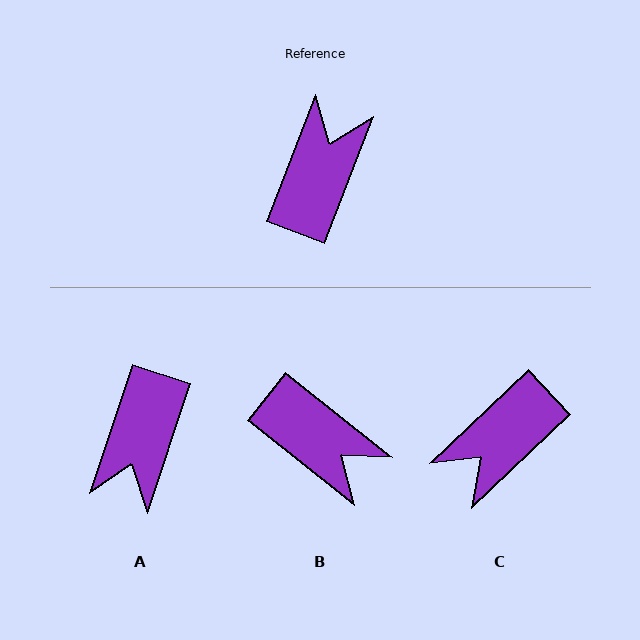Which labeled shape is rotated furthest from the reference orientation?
A, about 177 degrees away.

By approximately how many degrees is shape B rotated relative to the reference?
Approximately 107 degrees clockwise.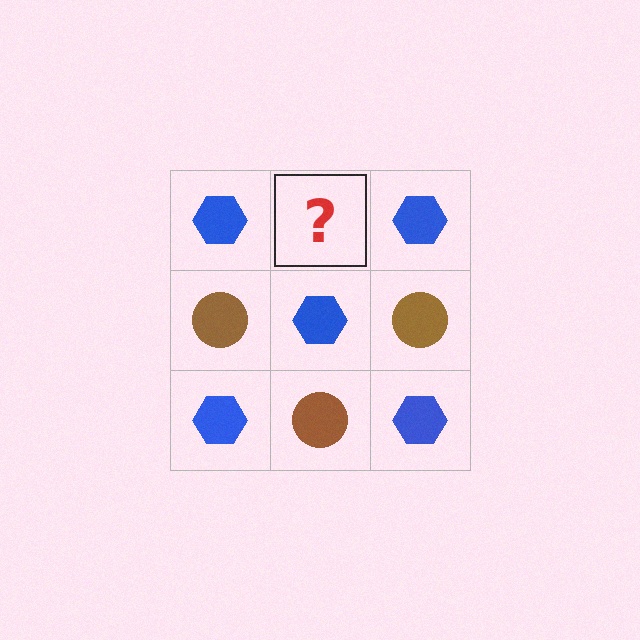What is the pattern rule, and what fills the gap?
The rule is that it alternates blue hexagon and brown circle in a checkerboard pattern. The gap should be filled with a brown circle.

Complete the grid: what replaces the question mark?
The question mark should be replaced with a brown circle.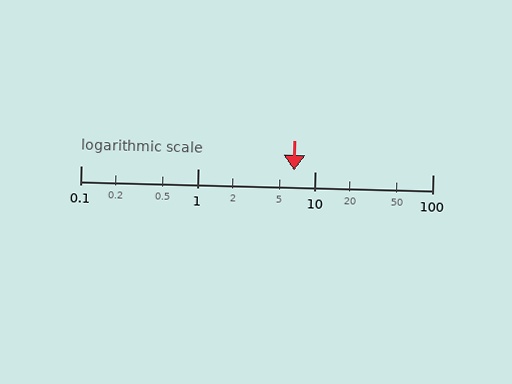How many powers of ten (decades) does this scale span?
The scale spans 3 decades, from 0.1 to 100.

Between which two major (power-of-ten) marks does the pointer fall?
The pointer is between 1 and 10.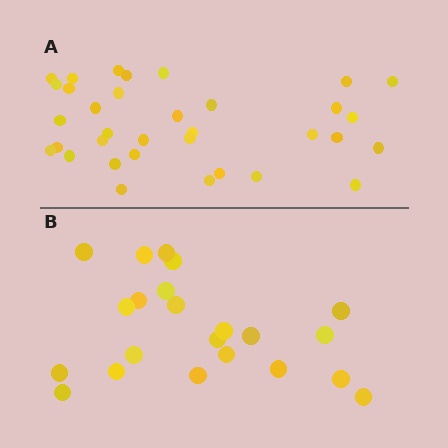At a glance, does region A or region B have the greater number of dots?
Region A (the top region) has more dots.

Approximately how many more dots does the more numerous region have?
Region A has roughly 12 or so more dots than region B.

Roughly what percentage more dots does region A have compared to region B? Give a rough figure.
About 55% more.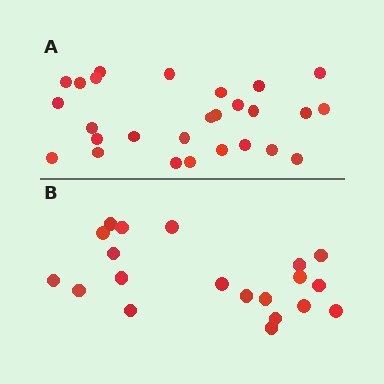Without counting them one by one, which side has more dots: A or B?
Region A (the top region) has more dots.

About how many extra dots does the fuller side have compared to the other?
Region A has roughly 8 or so more dots than region B.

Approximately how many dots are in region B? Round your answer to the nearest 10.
About 20 dots.